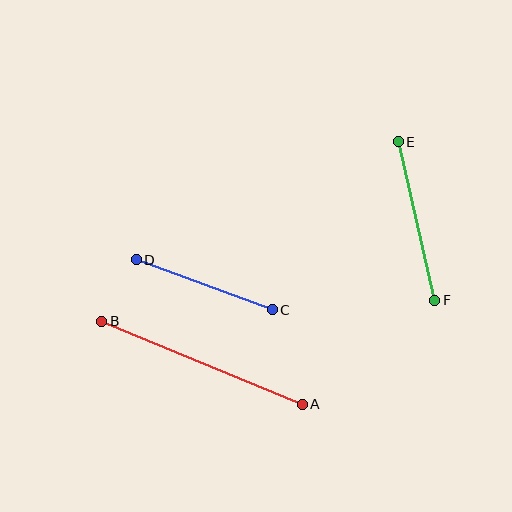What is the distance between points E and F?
The distance is approximately 163 pixels.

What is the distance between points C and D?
The distance is approximately 145 pixels.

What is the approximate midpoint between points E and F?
The midpoint is at approximately (417, 221) pixels.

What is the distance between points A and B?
The distance is approximately 217 pixels.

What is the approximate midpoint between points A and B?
The midpoint is at approximately (202, 363) pixels.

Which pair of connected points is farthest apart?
Points A and B are farthest apart.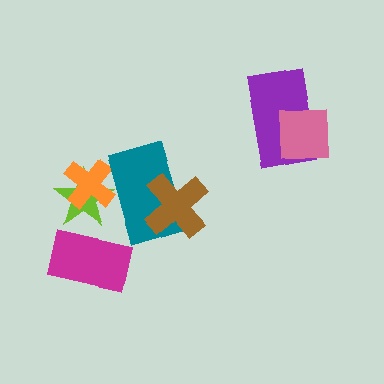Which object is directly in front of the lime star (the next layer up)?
The orange cross is directly in front of the lime star.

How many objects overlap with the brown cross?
1 object overlaps with the brown cross.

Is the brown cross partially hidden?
No, no other shape covers it.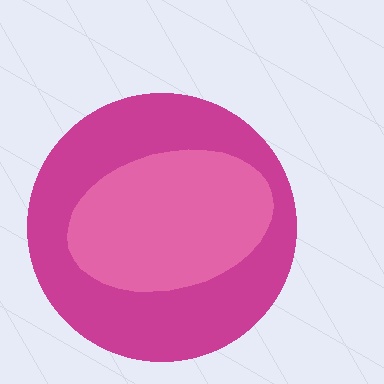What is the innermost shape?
The pink ellipse.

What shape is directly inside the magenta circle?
The pink ellipse.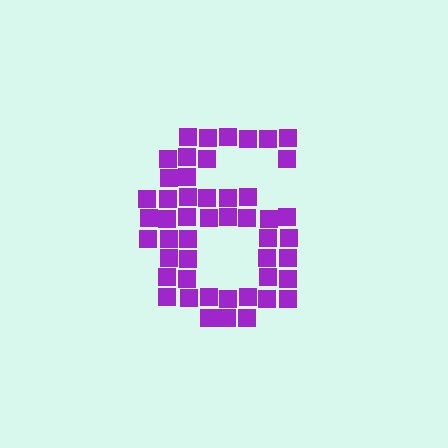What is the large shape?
The large shape is the digit 6.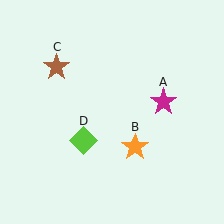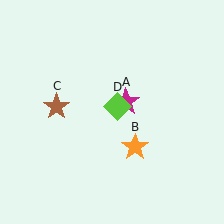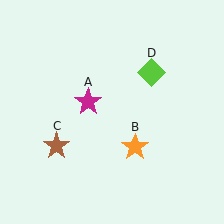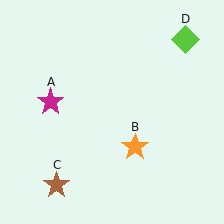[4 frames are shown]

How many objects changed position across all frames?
3 objects changed position: magenta star (object A), brown star (object C), lime diamond (object D).